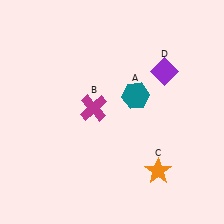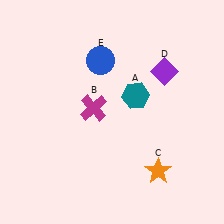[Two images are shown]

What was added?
A blue circle (E) was added in Image 2.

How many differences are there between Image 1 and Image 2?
There is 1 difference between the two images.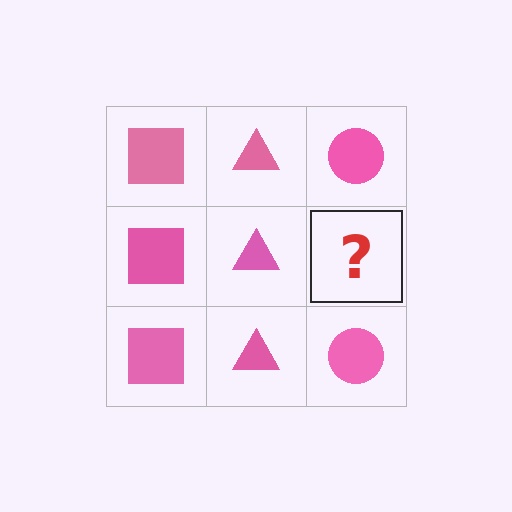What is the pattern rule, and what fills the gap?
The rule is that each column has a consistent shape. The gap should be filled with a pink circle.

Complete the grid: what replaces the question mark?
The question mark should be replaced with a pink circle.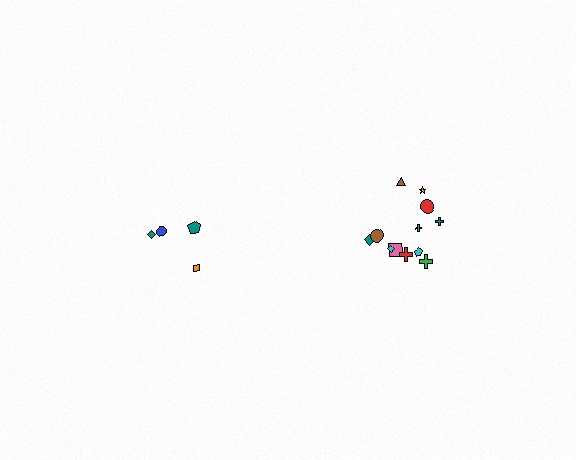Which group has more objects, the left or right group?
The right group.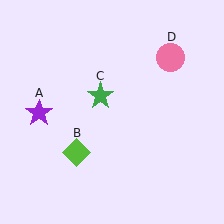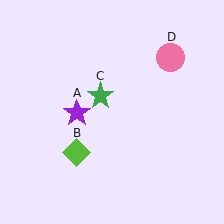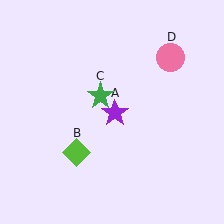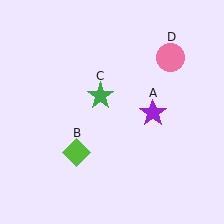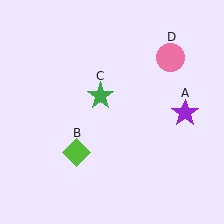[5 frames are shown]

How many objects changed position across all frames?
1 object changed position: purple star (object A).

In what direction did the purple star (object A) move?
The purple star (object A) moved right.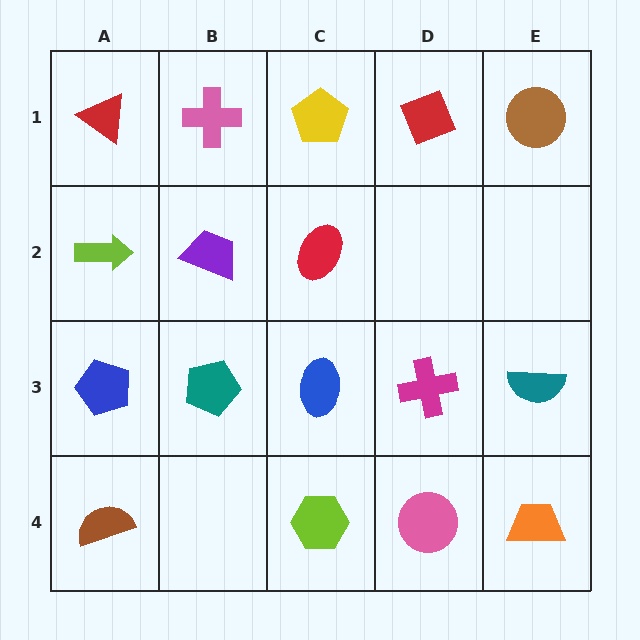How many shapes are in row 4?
4 shapes.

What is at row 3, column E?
A teal semicircle.